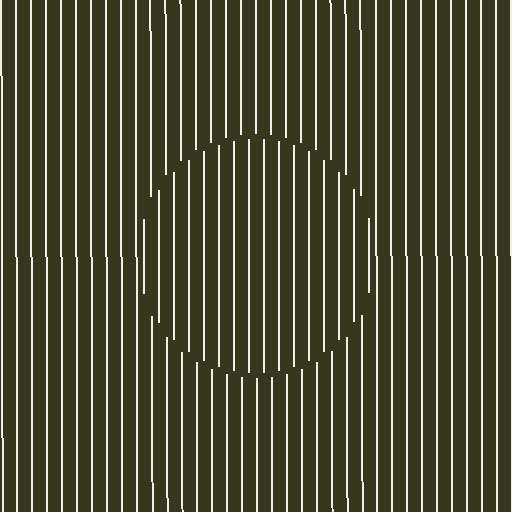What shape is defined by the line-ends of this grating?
An illusory circle. The interior of the shape contains the same grating, shifted by half a period — the contour is defined by the phase discontinuity where line-ends from the inner and outer gratings abut.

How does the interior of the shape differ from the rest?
The interior of the shape contains the same grating, shifted by half a period — the contour is defined by the phase discontinuity where line-ends from the inner and outer gratings abut.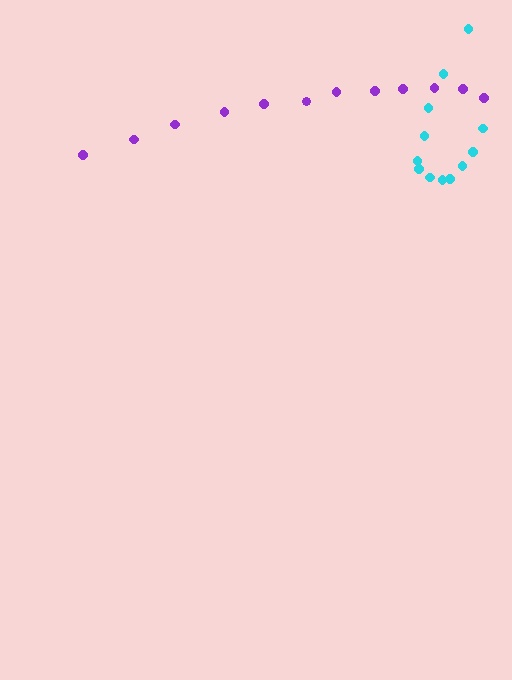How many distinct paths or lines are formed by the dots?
There are 2 distinct paths.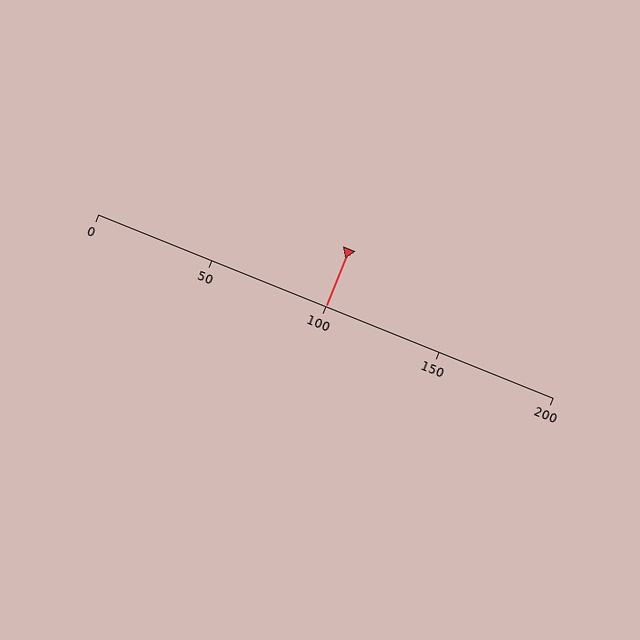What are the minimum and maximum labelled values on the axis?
The axis runs from 0 to 200.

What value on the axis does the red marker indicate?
The marker indicates approximately 100.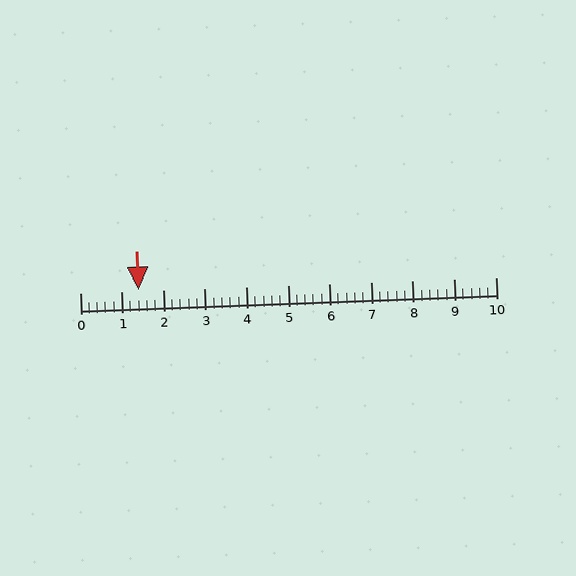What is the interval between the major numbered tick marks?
The major tick marks are spaced 1 units apart.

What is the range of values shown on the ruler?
The ruler shows values from 0 to 10.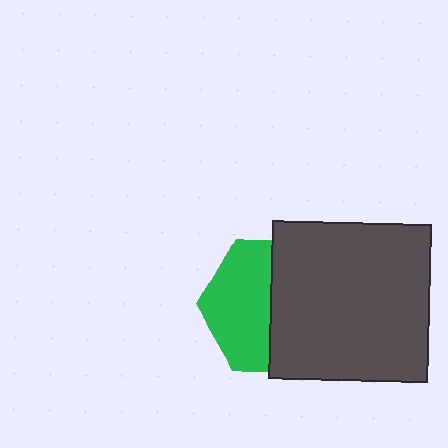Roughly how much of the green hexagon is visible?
About half of it is visible (roughly 48%).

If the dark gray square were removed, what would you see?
You would see the complete green hexagon.